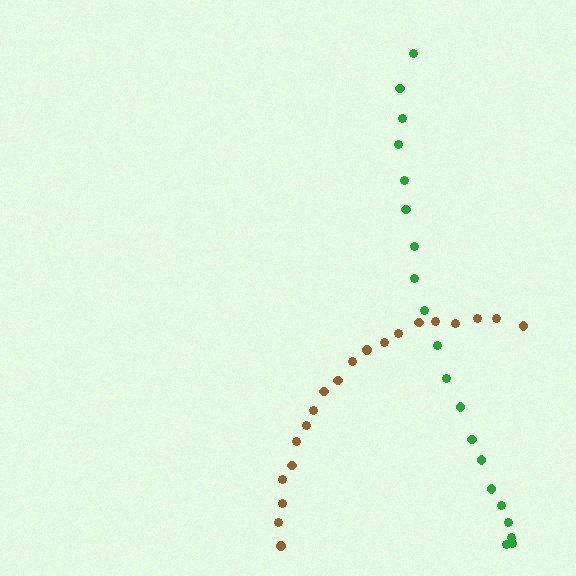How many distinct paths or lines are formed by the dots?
There are 2 distinct paths.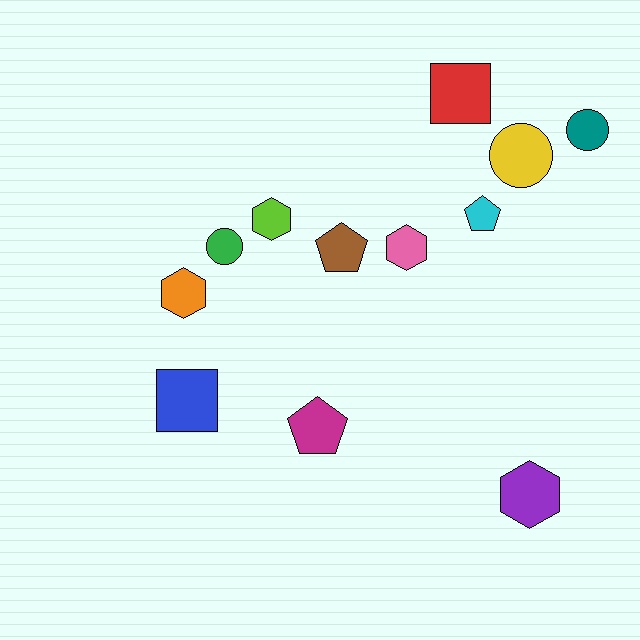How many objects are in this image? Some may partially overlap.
There are 12 objects.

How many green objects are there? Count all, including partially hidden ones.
There is 1 green object.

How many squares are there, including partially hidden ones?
There are 2 squares.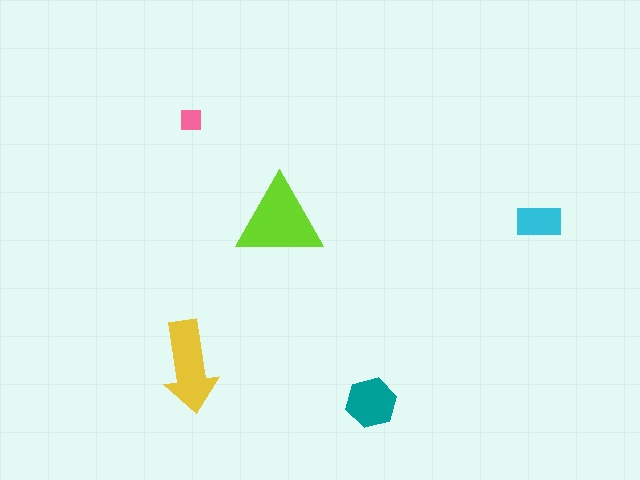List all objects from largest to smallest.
The lime triangle, the yellow arrow, the teal hexagon, the cyan rectangle, the pink square.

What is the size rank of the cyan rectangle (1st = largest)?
4th.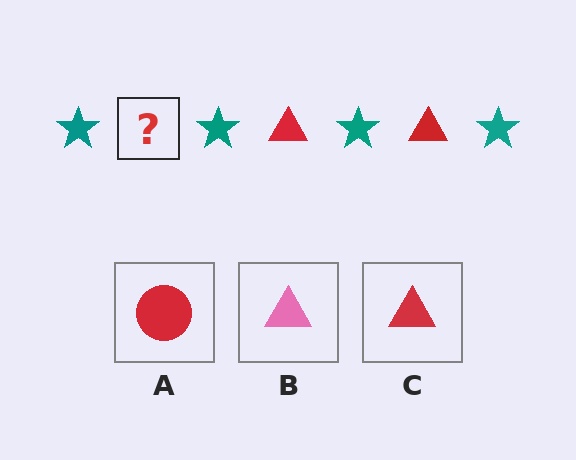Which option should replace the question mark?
Option C.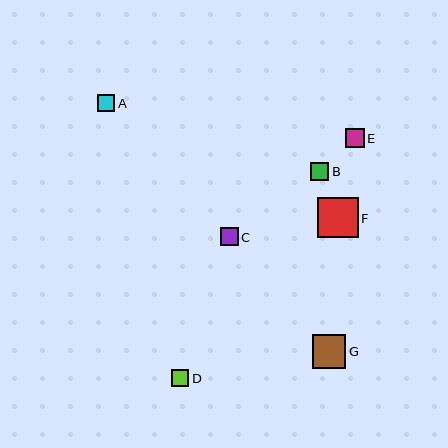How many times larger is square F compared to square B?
Square F is approximately 2.2 times the size of square B.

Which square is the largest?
Square F is the largest with a size of approximately 41 pixels.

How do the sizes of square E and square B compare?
Square E and square B are approximately the same size.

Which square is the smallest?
Square A is the smallest with a size of approximately 17 pixels.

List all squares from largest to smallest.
From largest to smallest: F, G, E, B, D, C, A.